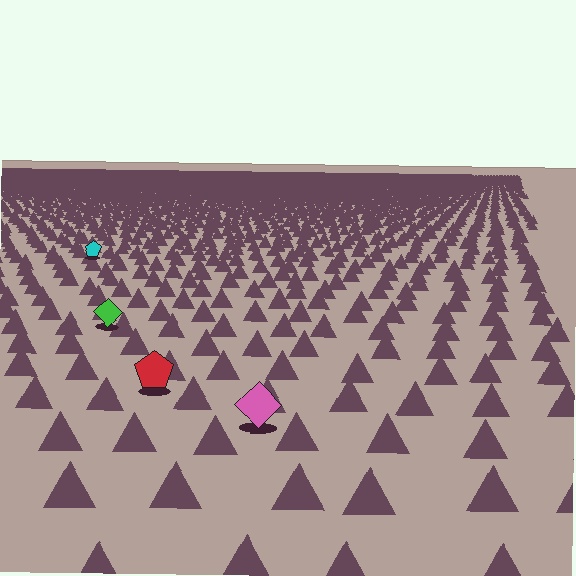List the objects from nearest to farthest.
From nearest to farthest: the pink diamond, the red pentagon, the green diamond, the cyan pentagon.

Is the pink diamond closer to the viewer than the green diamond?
Yes. The pink diamond is closer — you can tell from the texture gradient: the ground texture is coarser near it.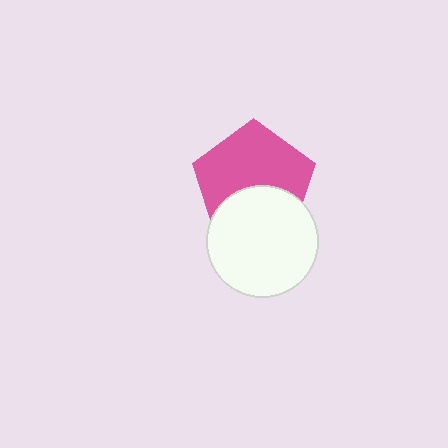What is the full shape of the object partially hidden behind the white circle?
The partially hidden object is a pink pentagon.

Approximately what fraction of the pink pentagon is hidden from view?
Roughly 37% of the pink pentagon is hidden behind the white circle.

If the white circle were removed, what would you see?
You would see the complete pink pentagon.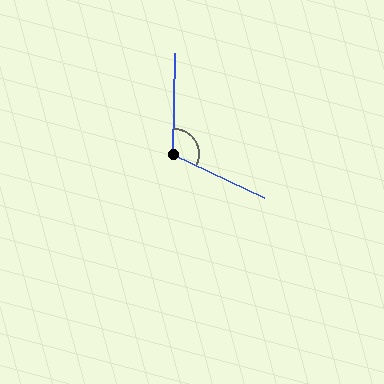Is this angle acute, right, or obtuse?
It is obtuse.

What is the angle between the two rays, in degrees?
Approximately 115 degrees.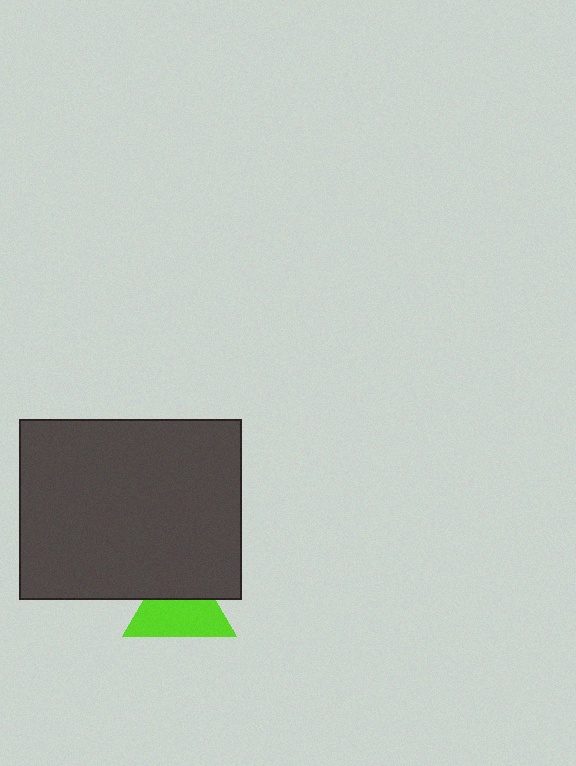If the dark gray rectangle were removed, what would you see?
You would see the complete lime triangle.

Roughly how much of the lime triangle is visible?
About half of it is visible (roughly 62%).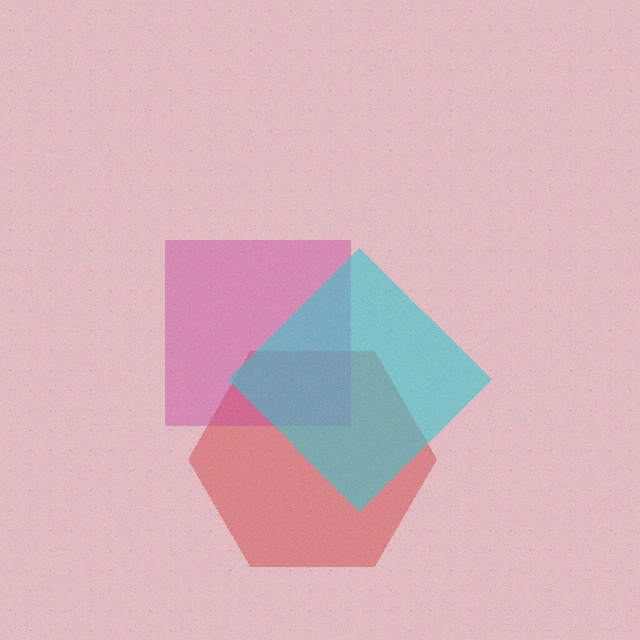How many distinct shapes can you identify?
There are 3 distinct shapes: a red hexagon, a magenta square, a cyan diamond.